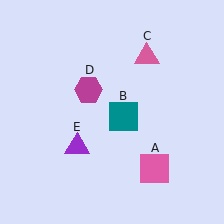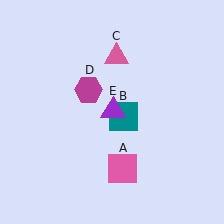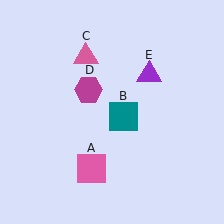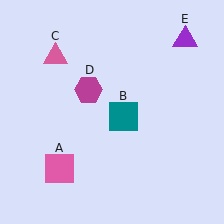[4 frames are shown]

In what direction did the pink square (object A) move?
The pink square (object A) moved left.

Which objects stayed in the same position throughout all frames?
Teal square (object B) and magenta hexagon (object D) remained stationary.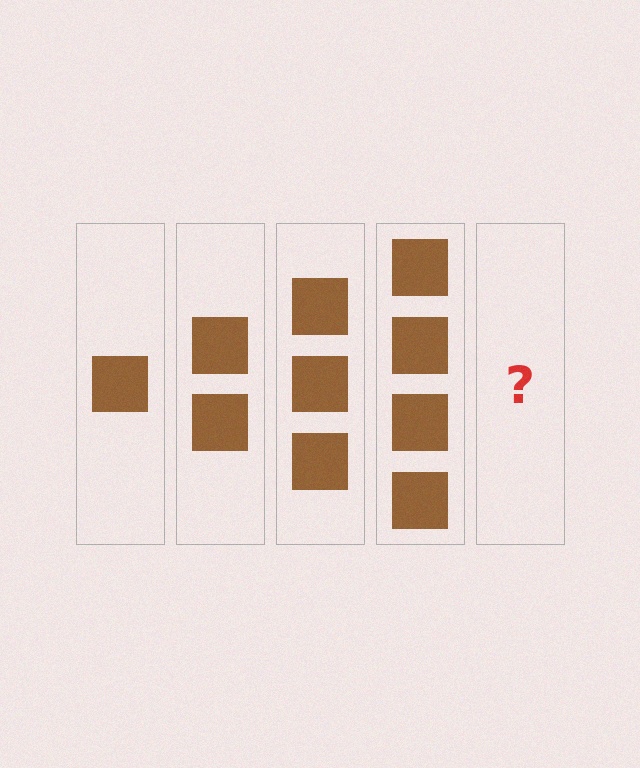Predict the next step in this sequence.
The next step is 5 squares.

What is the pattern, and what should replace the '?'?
The pattern is that each step adds one more square. The '?' should be 5 squares.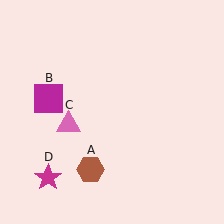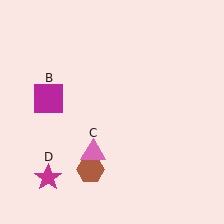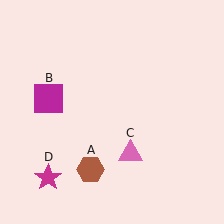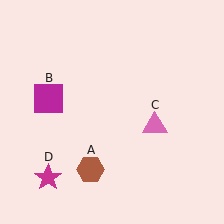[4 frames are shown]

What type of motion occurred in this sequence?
The pink triangle (object C) rotated counterclockwise around the center of the scene.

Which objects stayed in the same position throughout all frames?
Brown hexagon (object A) and magenta square (object B) and magenta star (object D) remained stationary.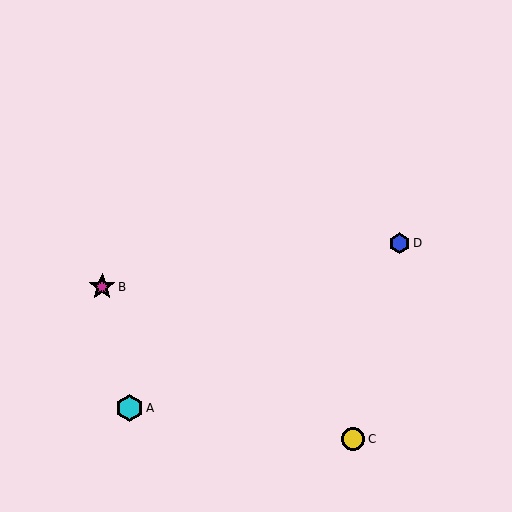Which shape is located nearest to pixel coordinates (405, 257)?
The blue hexagon (labeled D) at (399, 243) is nearest to that location.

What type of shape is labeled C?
Shape C is a yellow circle.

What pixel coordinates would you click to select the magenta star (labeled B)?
Click at (102, 287) to select the magenta star B.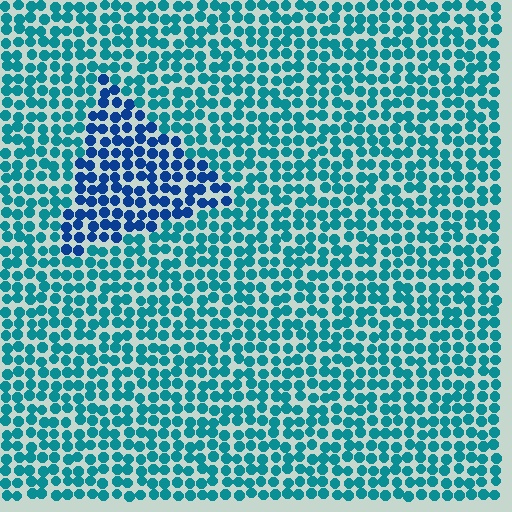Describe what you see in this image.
The image is filled with small teal elements in a uniform arrangement. A triangle-shaped region is visible where the elements are tinted to a slightly different hue, forming a subtle color boundary.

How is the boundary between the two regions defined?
The boundary is defined purely by a slight shift in hue (about 35 degrees). Spacing, size, and orientation are identical on both sides.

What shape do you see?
I see a triangle.